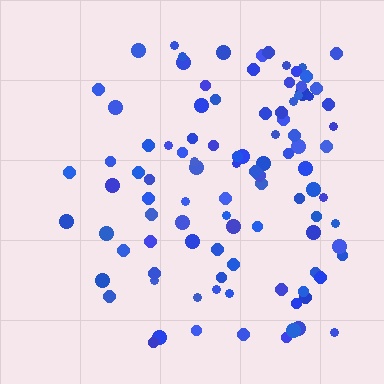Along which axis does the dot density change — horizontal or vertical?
Horizontal.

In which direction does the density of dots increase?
From left to right, with the right side densest.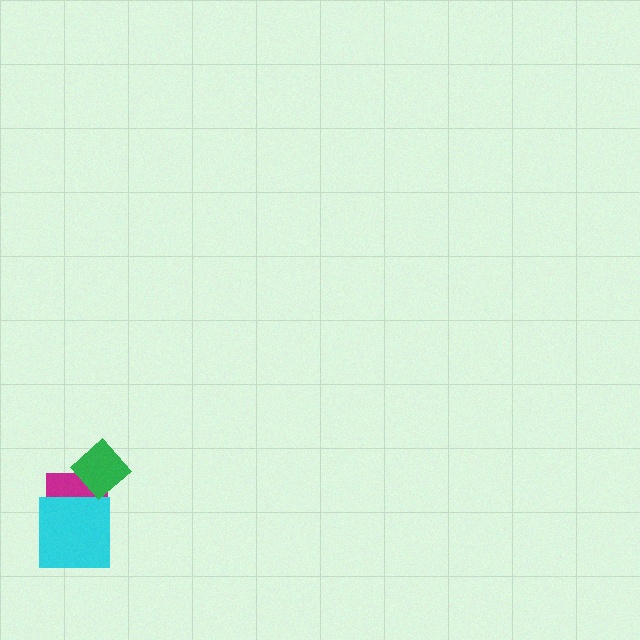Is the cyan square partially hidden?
No, no other shape covers it.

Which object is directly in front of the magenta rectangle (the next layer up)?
The cyan square is directly in front of the magenta rectangle.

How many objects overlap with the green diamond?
1 object overlaps with the green diamond.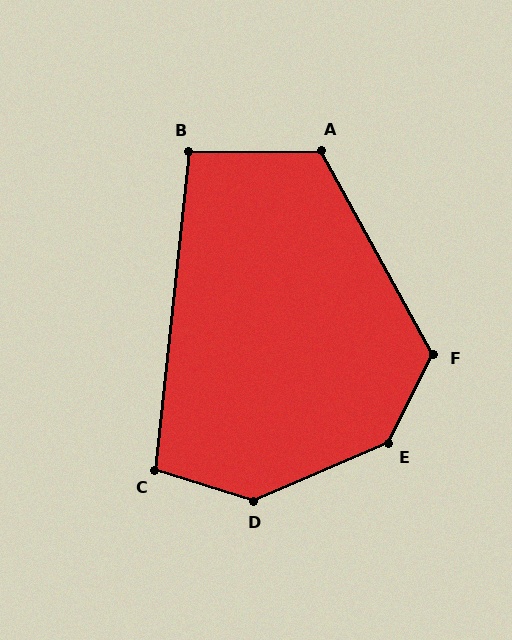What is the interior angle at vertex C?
Approximately 101 degrees (obtuse).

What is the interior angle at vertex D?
Approximately 139 degrees (obtuse).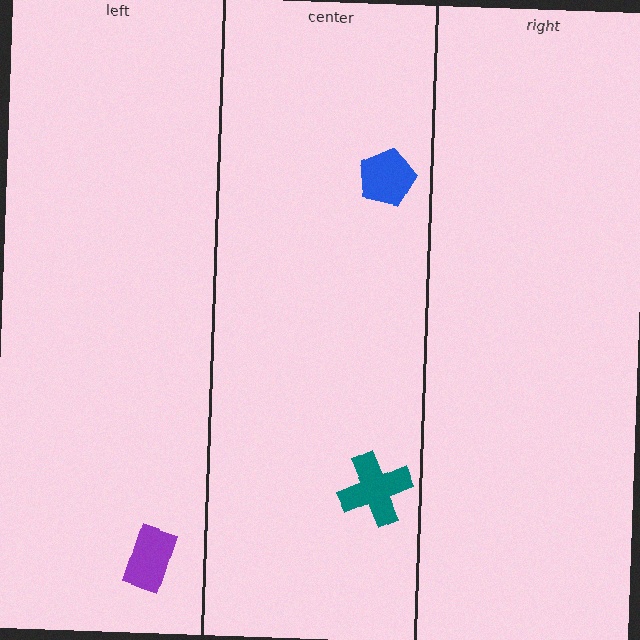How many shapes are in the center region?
2.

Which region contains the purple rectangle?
The left region.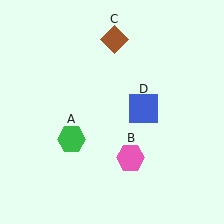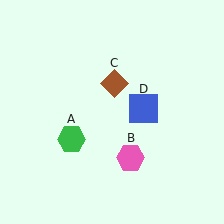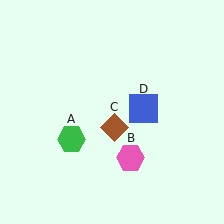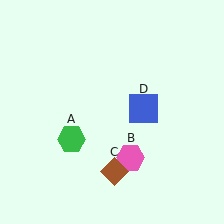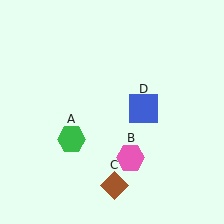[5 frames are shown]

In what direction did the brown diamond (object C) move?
The brown diamond (object C) moved down.